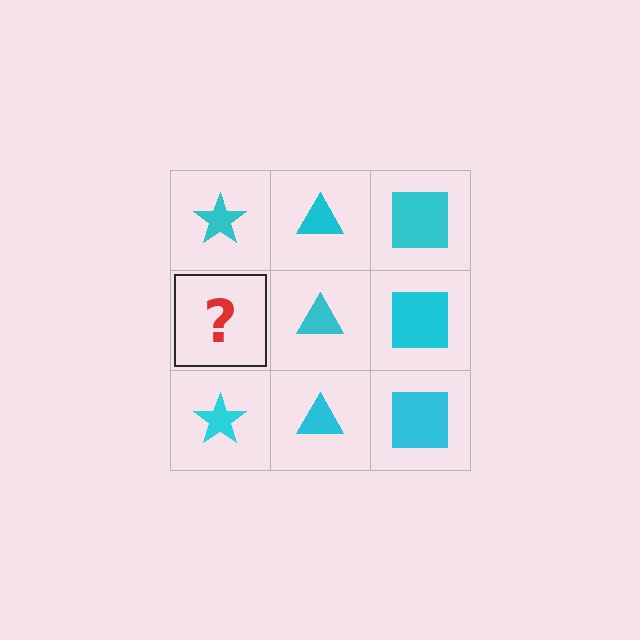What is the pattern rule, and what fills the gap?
The rule is that each column has a consistent shape. The gap should be filled with a cyan star.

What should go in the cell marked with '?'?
The missing cell should contain a cyan star.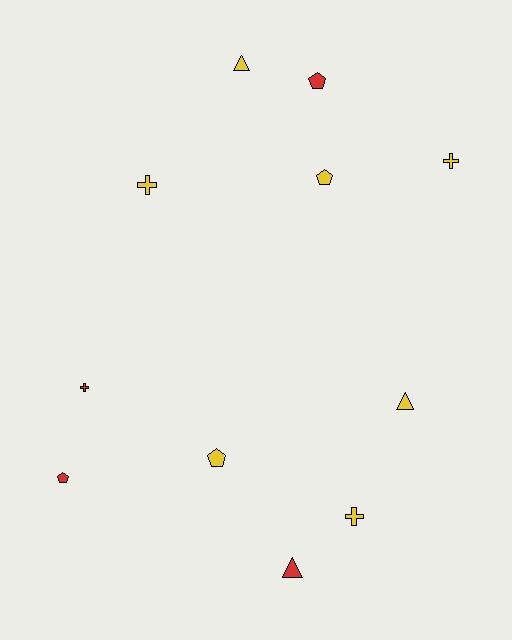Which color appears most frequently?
Yellow, with 7 objects.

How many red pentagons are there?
There are 2 red pentagons.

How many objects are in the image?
There are 11 objects.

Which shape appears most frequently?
Pentagon, with 4 objects.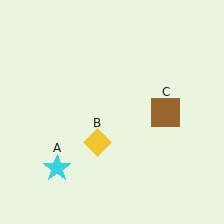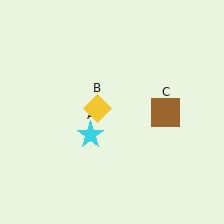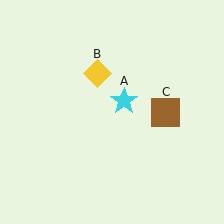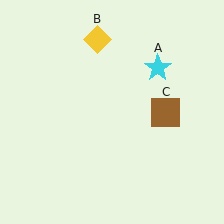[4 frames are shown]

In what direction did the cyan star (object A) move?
The cyan star (object A) moved up and to the right.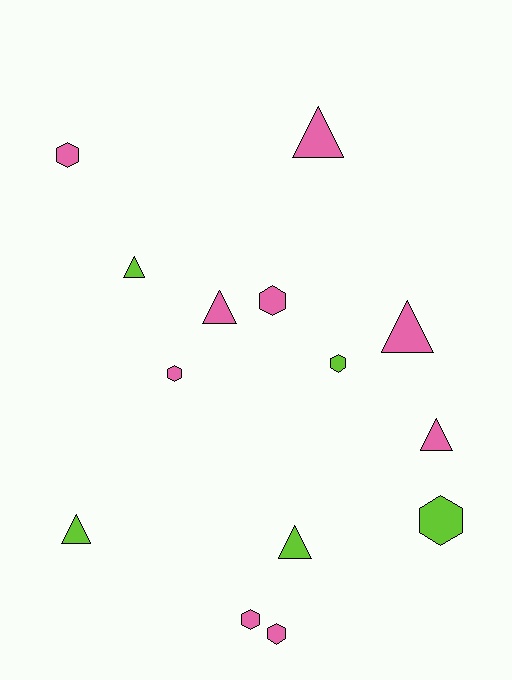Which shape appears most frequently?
Triangle, with 7 objects.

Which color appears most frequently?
Pink, with 9 objects.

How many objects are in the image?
There are 14 objects.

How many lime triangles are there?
There are 3 lime triangles.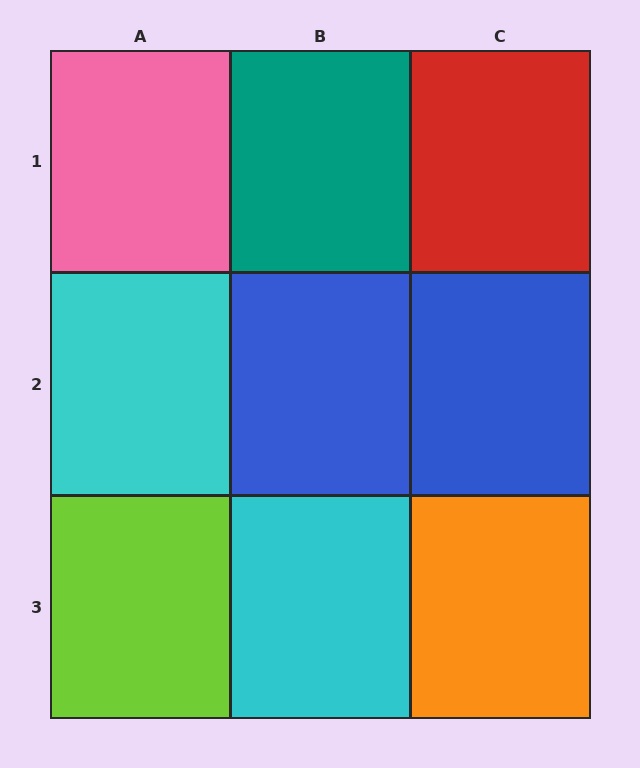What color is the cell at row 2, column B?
Blue.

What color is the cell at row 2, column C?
Blue.